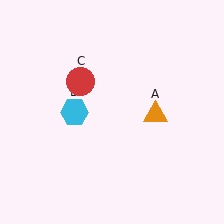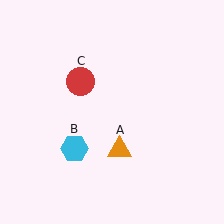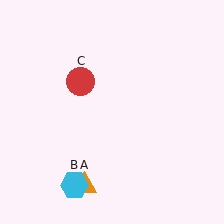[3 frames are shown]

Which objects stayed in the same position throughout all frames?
Red circle (object C) remained stationary.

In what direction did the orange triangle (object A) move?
The orange triangle (object A) moved down and to the left.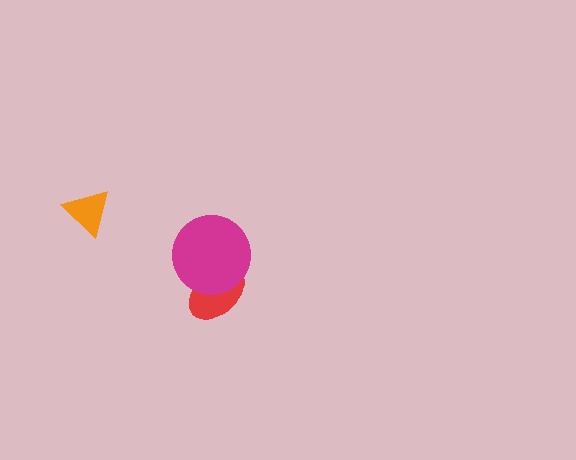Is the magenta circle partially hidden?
No, no other shape covers it.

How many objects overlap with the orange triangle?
0 objects overlap with the orange triangle.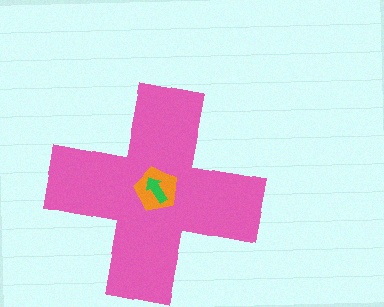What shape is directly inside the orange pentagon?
The green arrow.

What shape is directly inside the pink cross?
The orange pentagon.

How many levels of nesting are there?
3.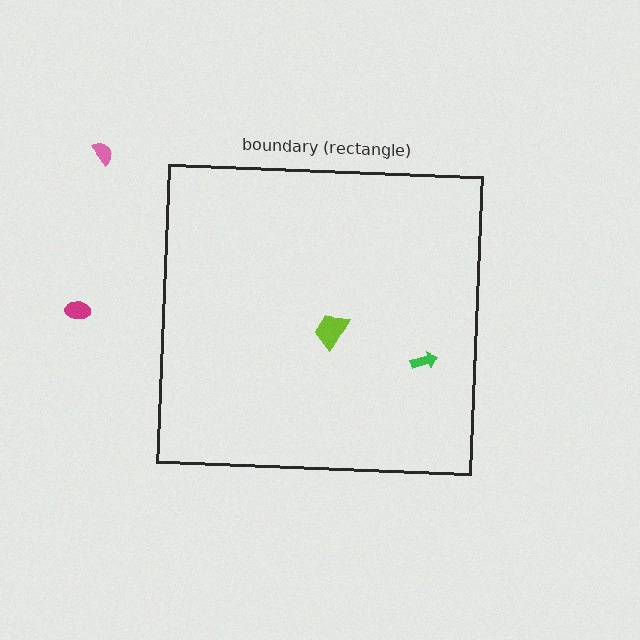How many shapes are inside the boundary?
2 inside, 2 outside.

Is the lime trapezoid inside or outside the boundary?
Inside.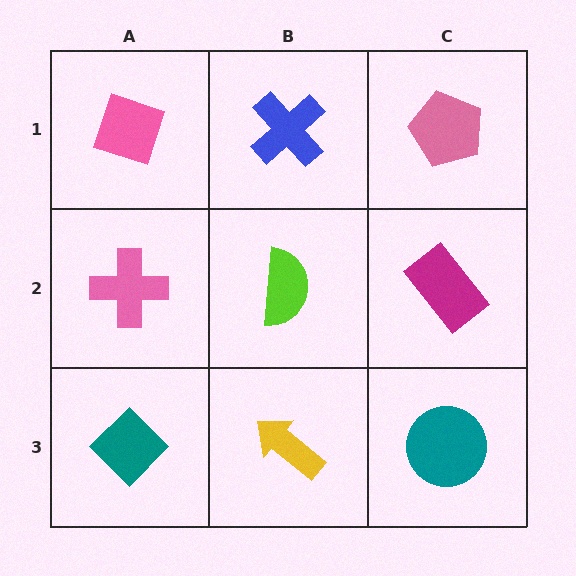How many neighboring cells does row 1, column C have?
2.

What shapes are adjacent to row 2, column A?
A pink diamond (row 1, column A), a teal diamond (row 3, column A), a lime semicircle (row 2, column B).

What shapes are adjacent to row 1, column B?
A lime semicircle (row 2, column B), a pink diamond (row 1, column A), a pink pentagon (row 1, column C).